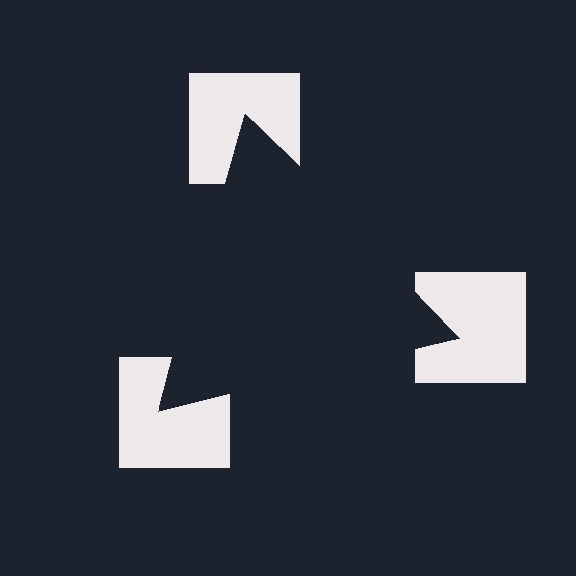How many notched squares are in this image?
There are 3 — one at each vertex of the illusory triangle.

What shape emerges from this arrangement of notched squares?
An illusory triangle — its edges are inferred from the aligned wedge cuts in the notched squares, not physically drawn.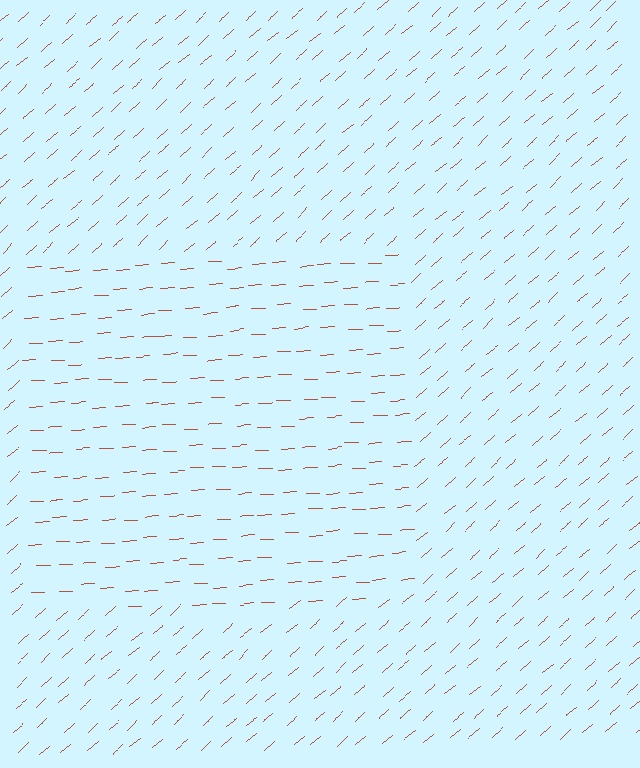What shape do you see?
I see a rectangle.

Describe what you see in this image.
The image is filled with small brown line segments. A rectangle region in the image has lines oriented differently from the surrounding lines, creating a visible texture boundary.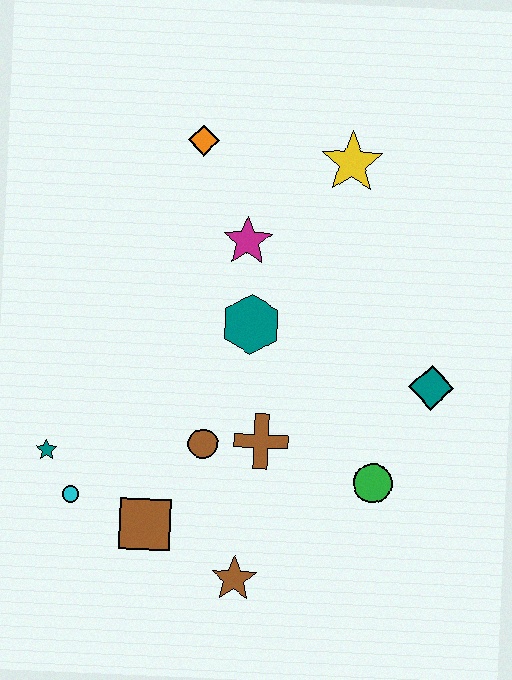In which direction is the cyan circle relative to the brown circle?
The cyan circle is to the left of the brown circle.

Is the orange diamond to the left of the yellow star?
Yes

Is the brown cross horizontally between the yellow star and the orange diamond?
Yes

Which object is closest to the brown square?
The cyan circle is closest to the brown square.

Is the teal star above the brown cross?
No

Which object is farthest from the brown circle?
The yellow star is farthest from the brown circle.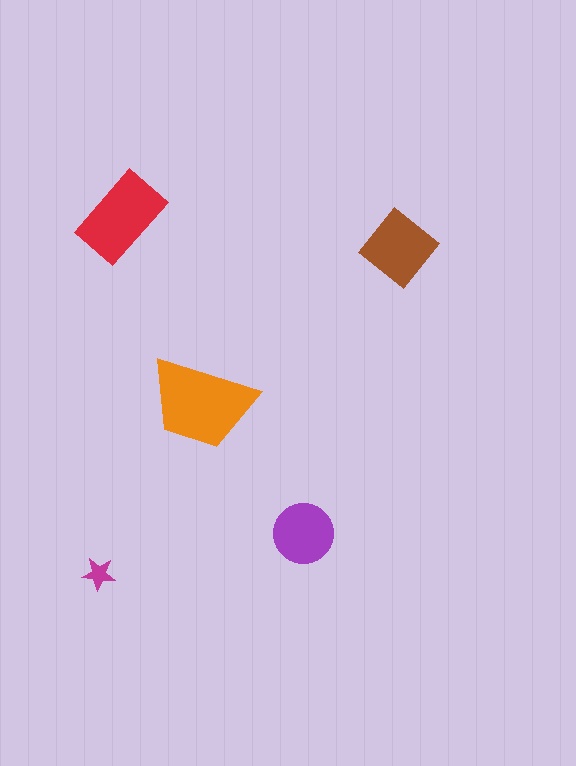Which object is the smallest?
The magenta star.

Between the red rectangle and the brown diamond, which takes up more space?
The red rectangle.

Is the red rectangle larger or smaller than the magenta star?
Larger.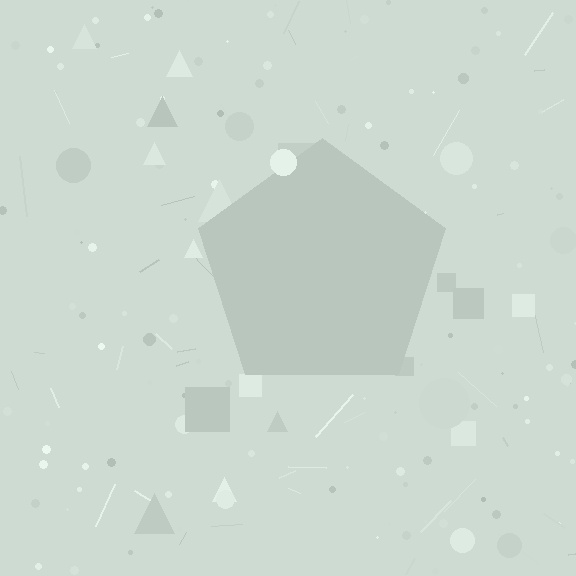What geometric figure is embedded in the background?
A pentagon is embedded in the background.